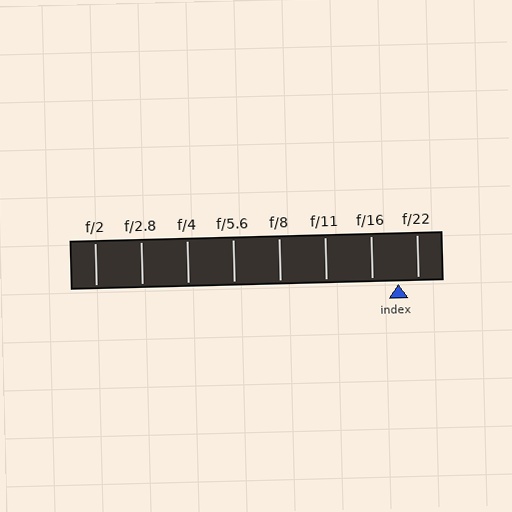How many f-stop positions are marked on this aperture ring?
There are 8 f-stop positions marked.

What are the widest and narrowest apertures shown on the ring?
The widest aperture shown is f/2 and the narrowest is f/22.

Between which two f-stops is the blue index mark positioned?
The index mark is between f/16 and f/22.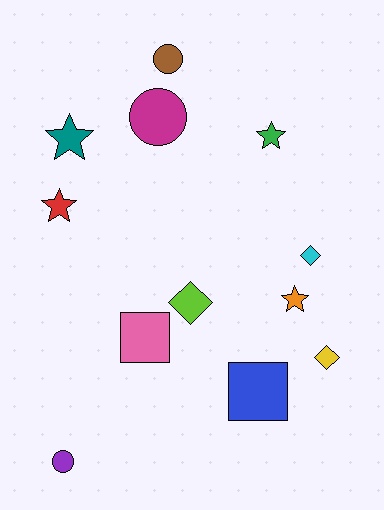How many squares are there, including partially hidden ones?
There are 2 squares.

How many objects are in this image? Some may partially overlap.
There are 12 objects.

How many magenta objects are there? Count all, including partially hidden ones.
There is 1 magenta object.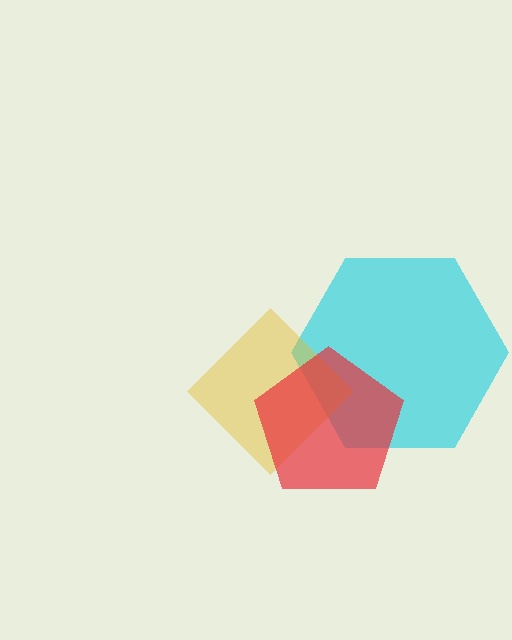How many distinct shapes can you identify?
There are 3 distinct shapes: a cyan hexagon, a yellow diamond, a red pentagon.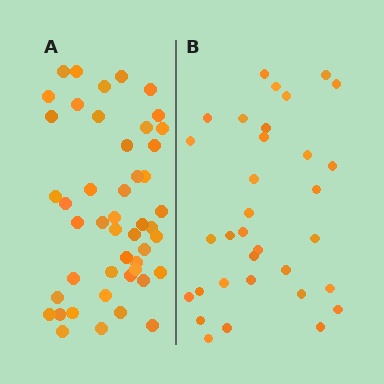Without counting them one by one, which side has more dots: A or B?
Region A (the left region) has more dots.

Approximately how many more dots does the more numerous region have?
Region A has approximately 15 more dots than region B.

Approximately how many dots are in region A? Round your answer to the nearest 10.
About 50 dots. (The exact count is 47, which rounds to 50.)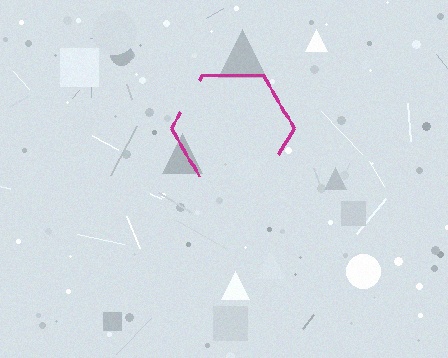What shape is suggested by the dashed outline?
The dashed outline suggests a hexagon.